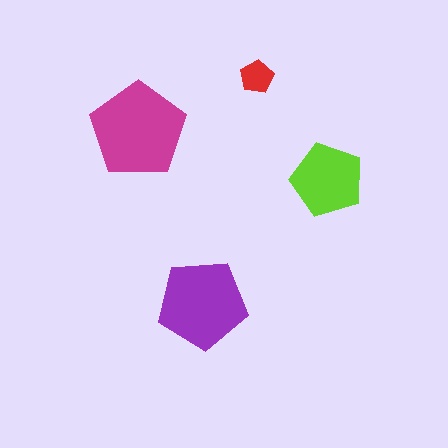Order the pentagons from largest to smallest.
the magenta one, the purple one, the lime one, the red one.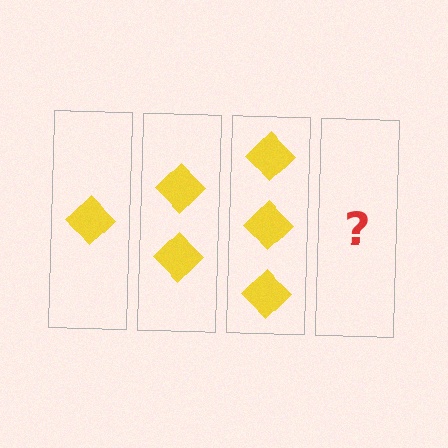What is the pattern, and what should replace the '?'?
The pattern is that each step adds one more diamond. The '?' should be 4 diamonds.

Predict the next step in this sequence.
The next step is 4 diamonds.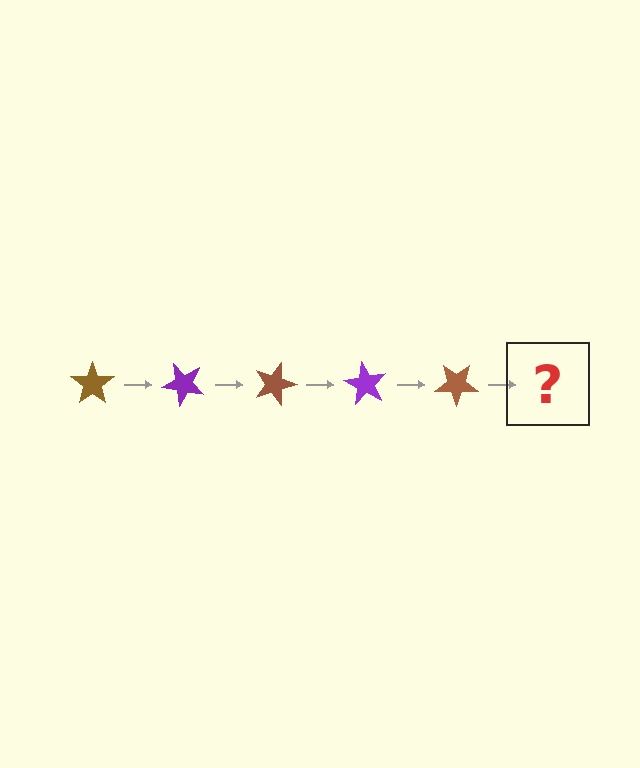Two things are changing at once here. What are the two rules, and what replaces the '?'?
The two rules are that it rotates 45 degrees each step and the color cycles through brown and purple. The '?' should be a purple star, rotated 225 degrees from the start.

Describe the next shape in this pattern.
It should be a purple star, rotated 225 degrees from the start.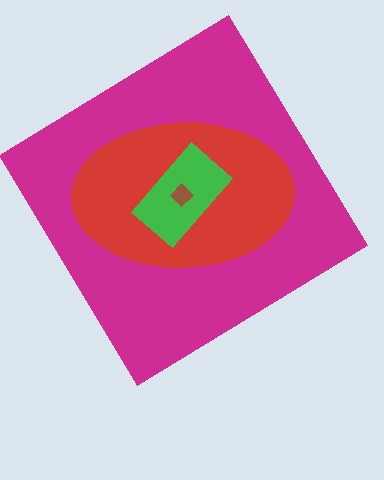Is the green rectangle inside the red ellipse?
Yes.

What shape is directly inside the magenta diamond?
The red ellipse.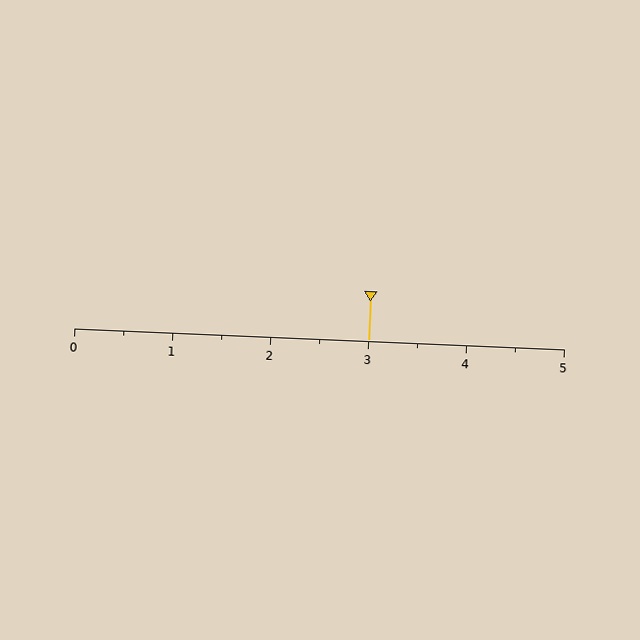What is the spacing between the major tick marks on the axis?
The major ticks are spaced 1 apart.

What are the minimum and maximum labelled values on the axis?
The axis runs from 0 to 5.